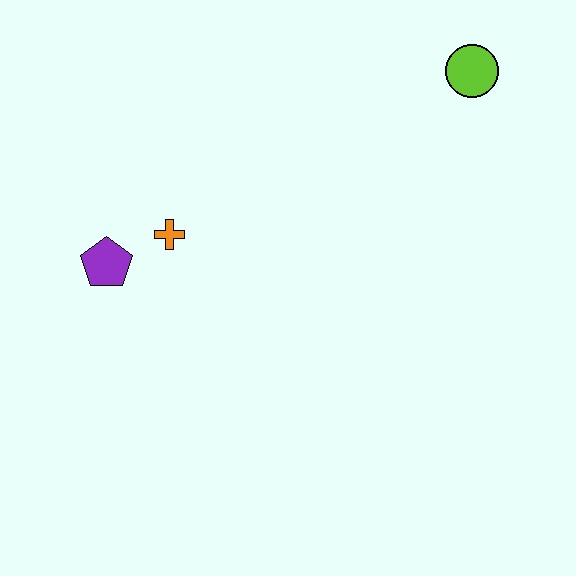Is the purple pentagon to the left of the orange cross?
Yes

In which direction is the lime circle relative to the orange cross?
The lime circle is to the right of the orange cross.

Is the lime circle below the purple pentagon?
No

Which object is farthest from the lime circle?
The purple pentagon is farthest from the lime circle.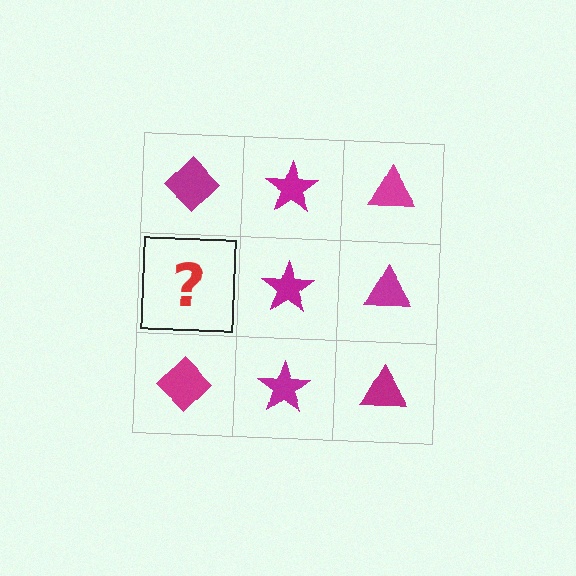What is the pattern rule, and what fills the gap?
The rule is that each column has a consistent shape. The gap should be filled with a magenta diamond.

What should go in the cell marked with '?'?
The missing cell should contain a magenta diamond.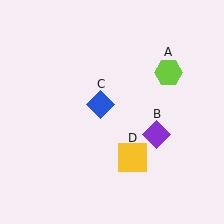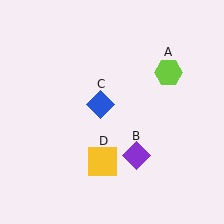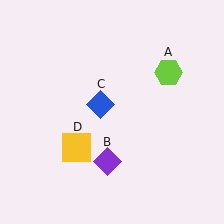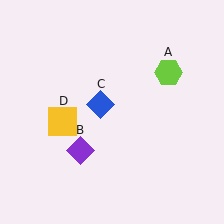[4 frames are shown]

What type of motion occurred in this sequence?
The purple diamond (object B), yellow square (object D) rotated clockwise around the center of the scene.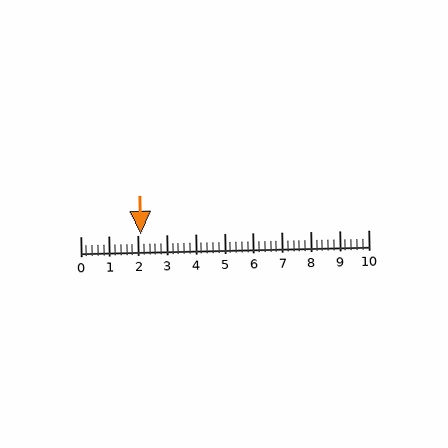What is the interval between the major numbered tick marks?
The major tick marks are spaced 1 units apart.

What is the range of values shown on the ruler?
The ruler shows values from 0 to 10.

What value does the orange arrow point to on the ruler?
The orange arrow points to approximately 2.1.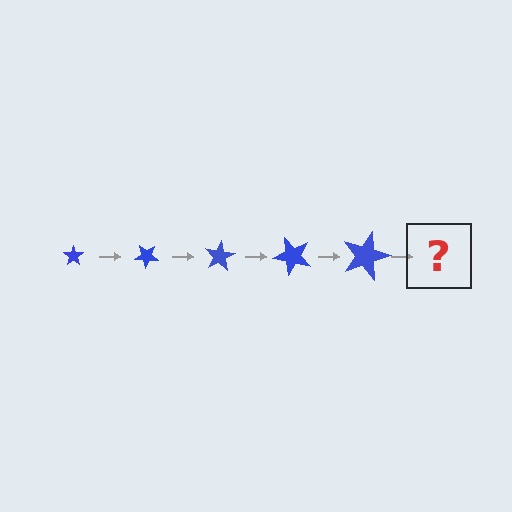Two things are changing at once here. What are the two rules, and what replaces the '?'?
The two rules are that the star grows larger each step and it rotates 40 degrees each step. The '?' should be a star, larger than the previous one and rotated 200 degrees from the start.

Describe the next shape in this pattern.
It should be a star, larger than the previous one and rotated 200 degrees from the start.